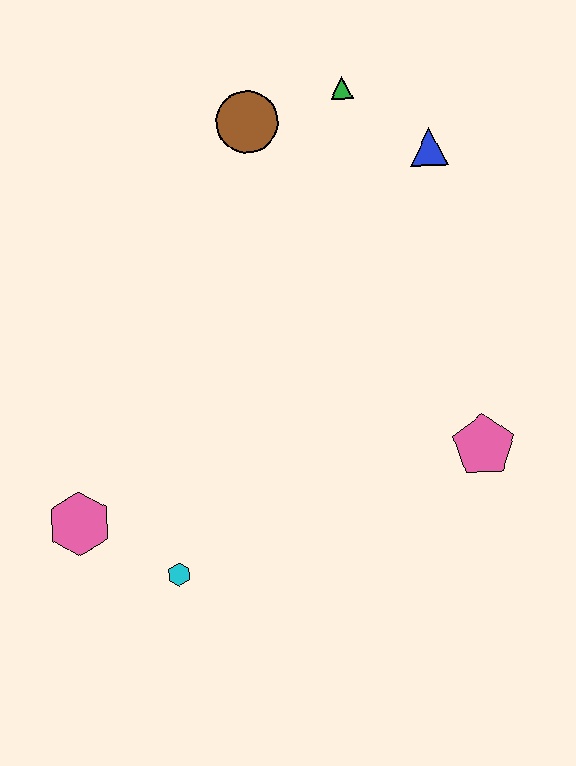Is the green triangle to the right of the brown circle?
Yes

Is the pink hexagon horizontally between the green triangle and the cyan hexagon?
No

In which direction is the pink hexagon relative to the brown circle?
The pink hexagon is below the brown circle.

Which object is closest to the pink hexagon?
The cyan hexagon is closest to the pink hexagon.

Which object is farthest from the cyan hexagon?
The green triangle is farthest from the cyan hexagon.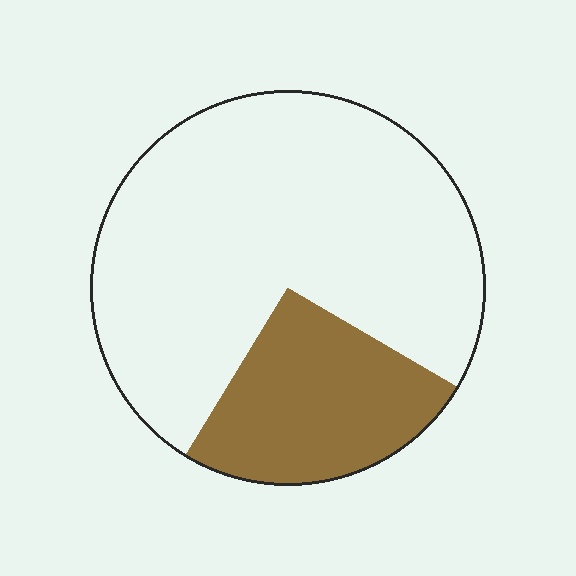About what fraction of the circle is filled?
About one quarter (1/4).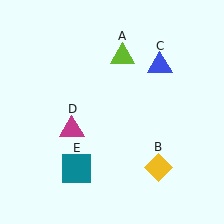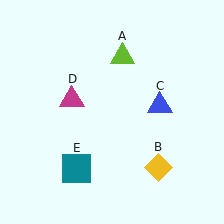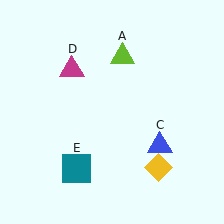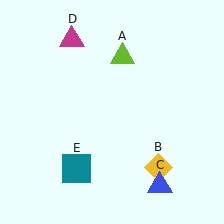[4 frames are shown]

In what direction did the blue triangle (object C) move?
The blue triangle (object C) moved down.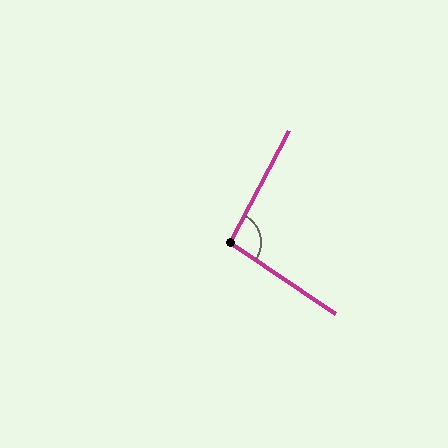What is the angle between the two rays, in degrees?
Approximately 97 degrees.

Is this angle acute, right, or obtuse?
It is obtuse.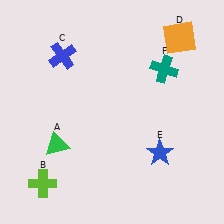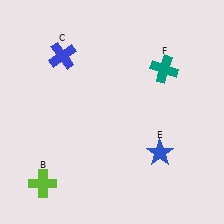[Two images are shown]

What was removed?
The orange square (D), the green triangle (A) were removed in Image 2.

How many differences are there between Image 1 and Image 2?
There are 2 differences between the two images.